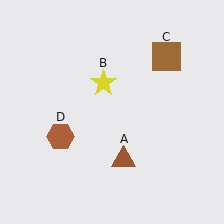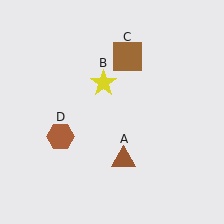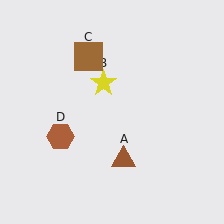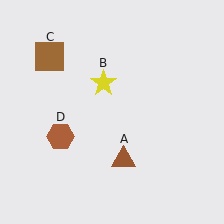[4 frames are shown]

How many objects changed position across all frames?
1 object changed position: brown square (object C).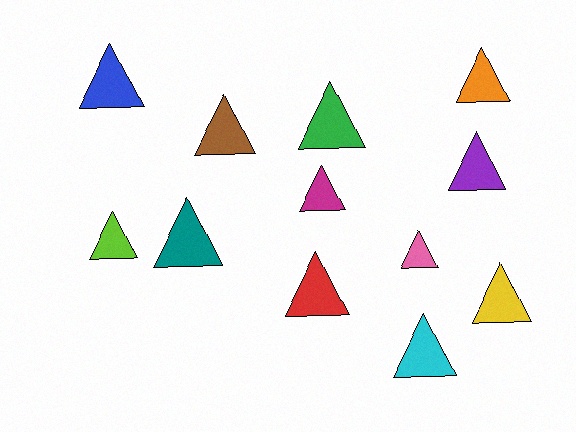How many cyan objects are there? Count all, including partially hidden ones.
There is 1 cyan object.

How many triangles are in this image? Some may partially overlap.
There are 12 triangles.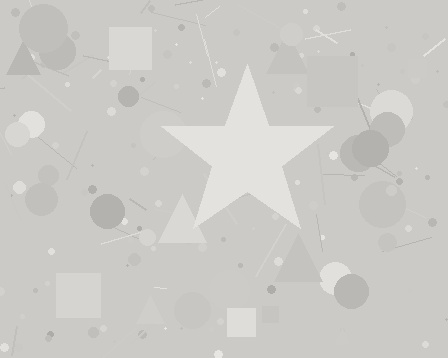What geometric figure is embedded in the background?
A star is embedded in the background.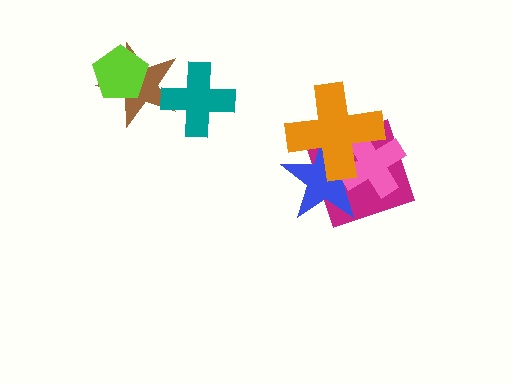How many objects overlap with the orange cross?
3 objects overlap with the orange cross.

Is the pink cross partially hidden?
Yes, it is partially covered by another shape.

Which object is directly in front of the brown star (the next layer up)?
The lime pentagon is directly in front of the brown star.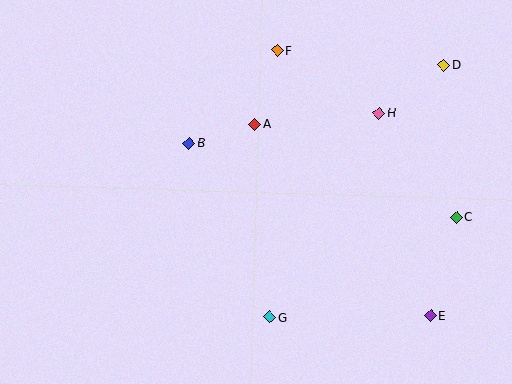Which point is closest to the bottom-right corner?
Point E is closest to the bottom-right corner.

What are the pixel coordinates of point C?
Point C is at (457, 218).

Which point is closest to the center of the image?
Point A at (255, 124) is closest to the center.